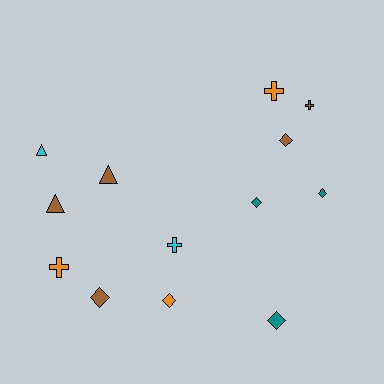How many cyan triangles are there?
There is 1 cyan triangle.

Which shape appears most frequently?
Diamond, with 6 objects.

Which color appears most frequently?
Brown, with 5 objects.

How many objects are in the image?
There are 13 objects.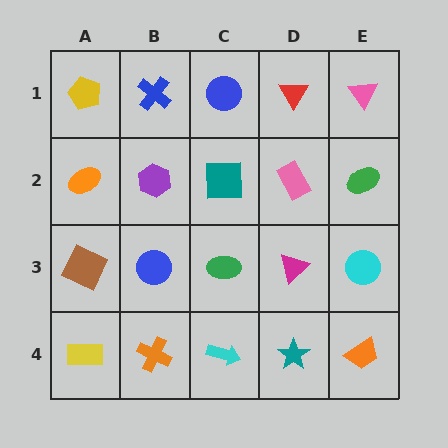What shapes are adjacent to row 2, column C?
A blue circle (row 1, column C), a green ellipse (row 3, column C), a purple hexagon (row 2, column B), a pink rectangle (row 2, column D).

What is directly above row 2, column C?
A blue circle.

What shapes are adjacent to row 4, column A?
A brown square (row 3, column A), an orange cross (row 4, column B).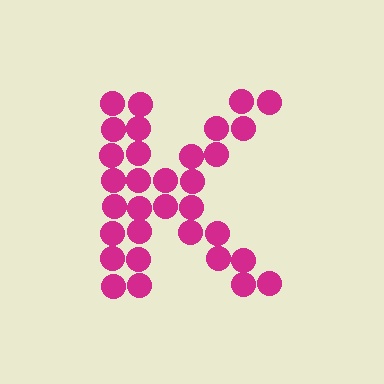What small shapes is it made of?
It is made of small circles.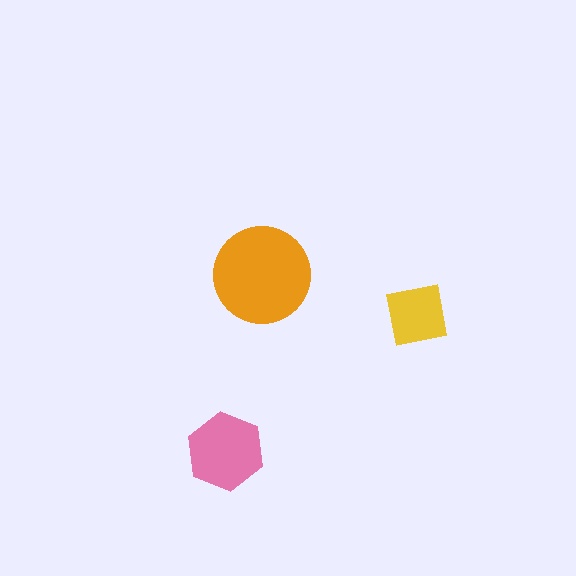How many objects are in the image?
There are 3 objects in the image.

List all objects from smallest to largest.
The yellow square, the pink hexagon, the orange circle.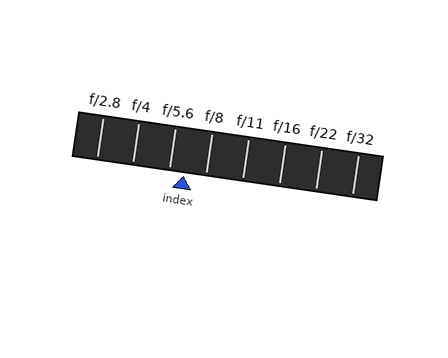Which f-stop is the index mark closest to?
The index mark is closest to f/5.6.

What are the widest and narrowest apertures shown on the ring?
The widest aperture shown is f/2.8 and the narrowest is f/32.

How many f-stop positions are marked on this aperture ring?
There are 8 f-stop positions marked.